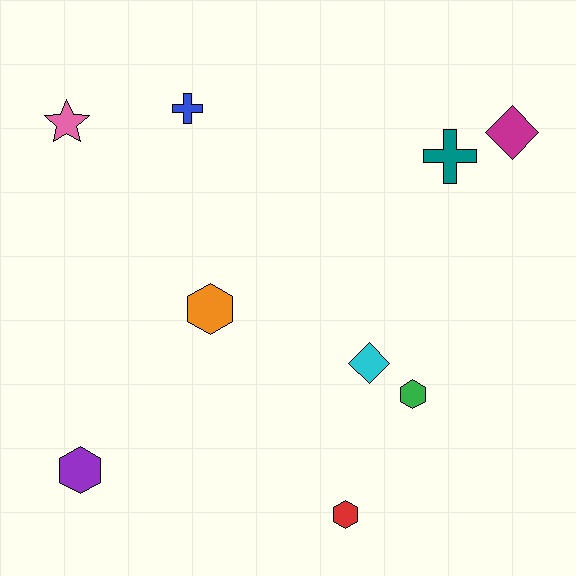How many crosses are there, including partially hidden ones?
There are 2 crosses.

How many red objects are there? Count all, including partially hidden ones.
There is 1 red object.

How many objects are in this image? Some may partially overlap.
There are 9 objects.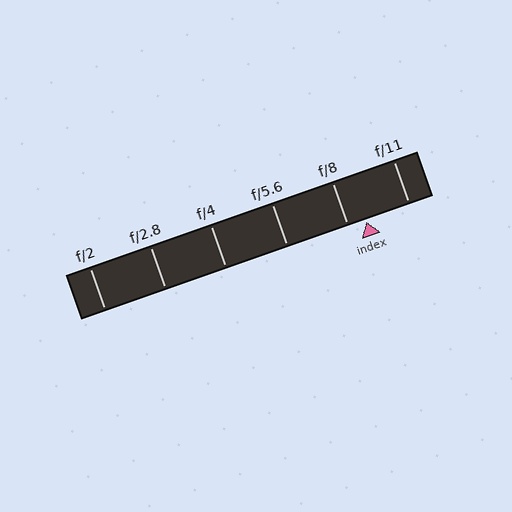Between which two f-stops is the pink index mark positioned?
The index mark is between f/8 and f/11.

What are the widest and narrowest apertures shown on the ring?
The widest aperture shown is f/2 and the narrowest is f/11.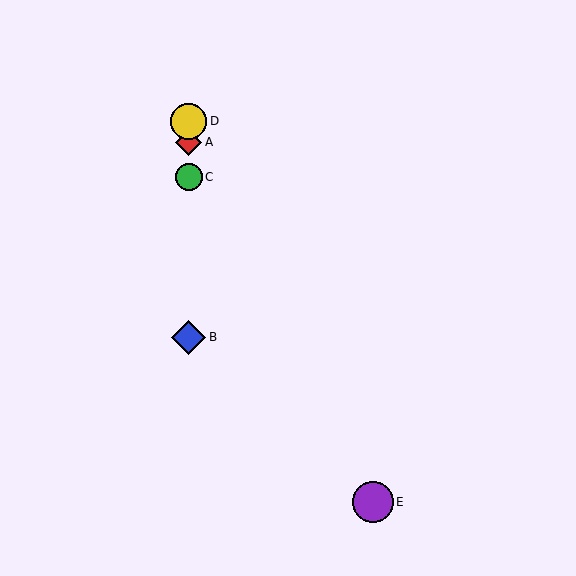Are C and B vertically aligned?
Yes, both are at x≈189.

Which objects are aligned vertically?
Objects A, B, C, D are aligned vertically.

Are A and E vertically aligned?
No, A is at x≈189 and E is at x≈373.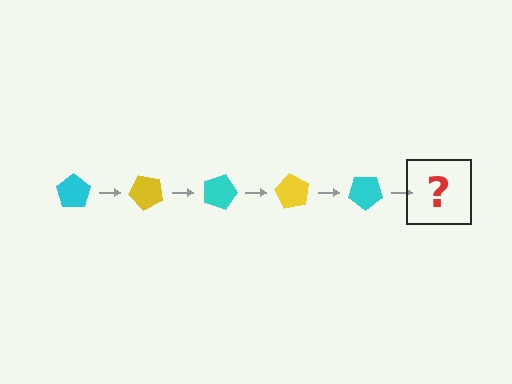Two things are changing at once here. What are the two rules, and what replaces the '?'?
The two rules are that it rotates 45 degrees each step and the color cycles through cyan and yellow. The '?' should be a yellow pentagon, rotated 225 degrees from the start.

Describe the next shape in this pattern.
It should be a yellow pentagon, rotated 225 degrees from the start.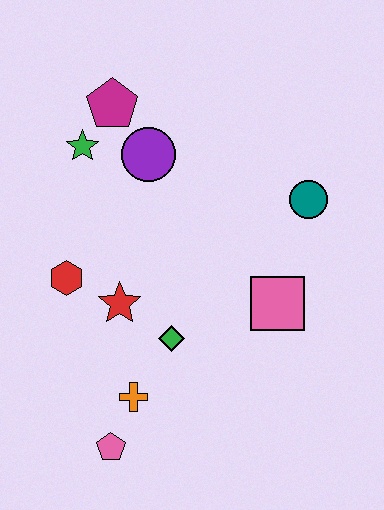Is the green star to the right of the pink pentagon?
No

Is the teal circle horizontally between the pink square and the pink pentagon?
No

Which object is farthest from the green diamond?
The magenta pentagon is farthest from the green diamond.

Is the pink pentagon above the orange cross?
No